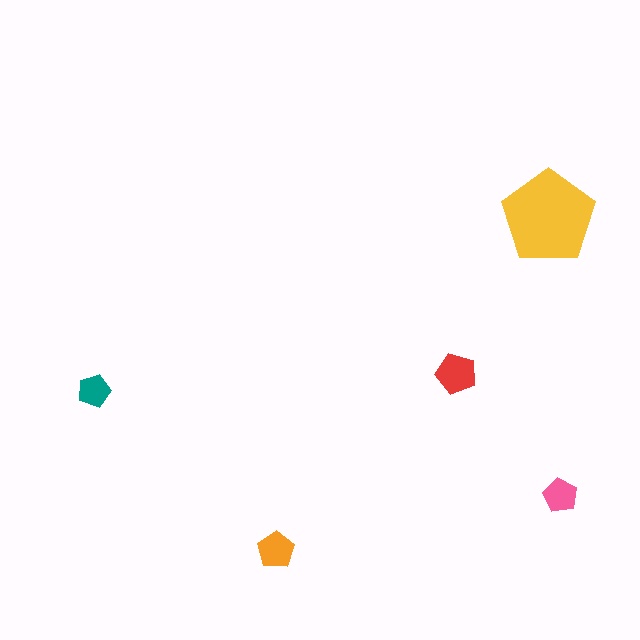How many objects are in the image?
There are 5 objects in the image.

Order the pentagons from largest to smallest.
the yellow one, the red one, the orange one, the pink one, the teal one.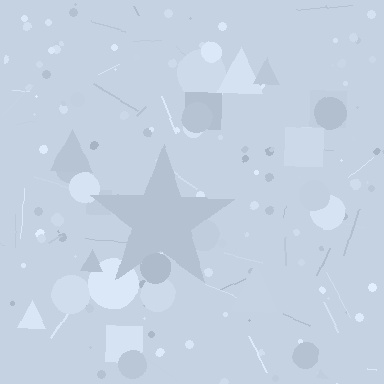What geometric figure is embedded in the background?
A star is embedded in the background.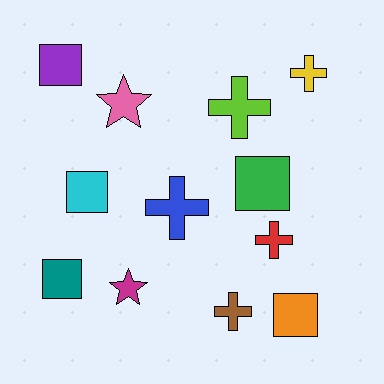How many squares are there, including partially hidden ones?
There are 5 squares.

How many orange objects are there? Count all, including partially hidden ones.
There is 1 orange object.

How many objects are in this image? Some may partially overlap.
There are 12 objects.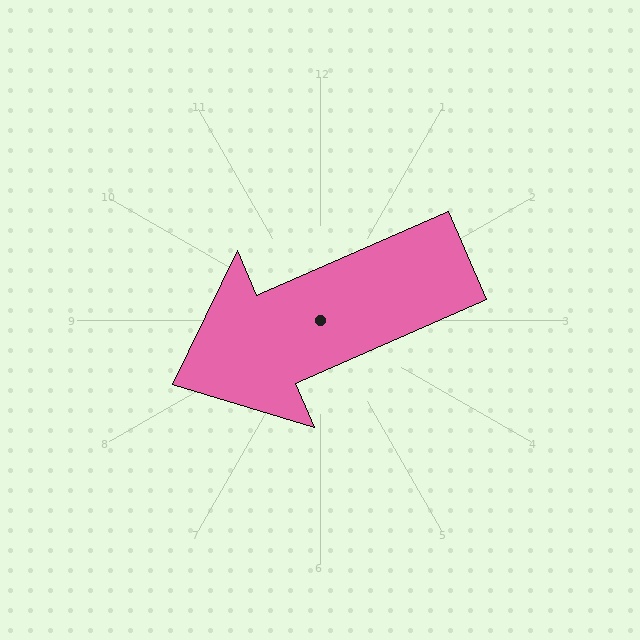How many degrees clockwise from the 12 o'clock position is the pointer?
Approximately 246 degrees.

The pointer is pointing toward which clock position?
Roughly 8 o'clock.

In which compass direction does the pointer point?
Southwest.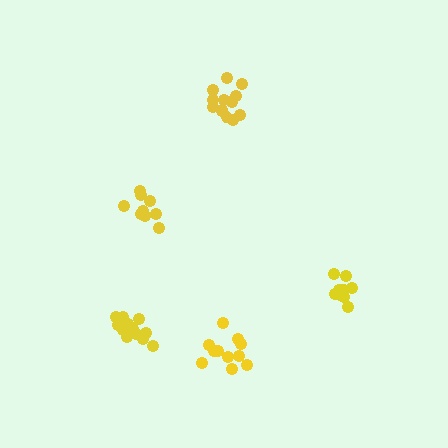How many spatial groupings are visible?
There are 5 spatial groupings.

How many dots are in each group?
Group 1: 13 dots, Group 2: 11 dots, Group 3: 9 dots, Group 4: 14 dots, Group 5: 9 dots (56 total).